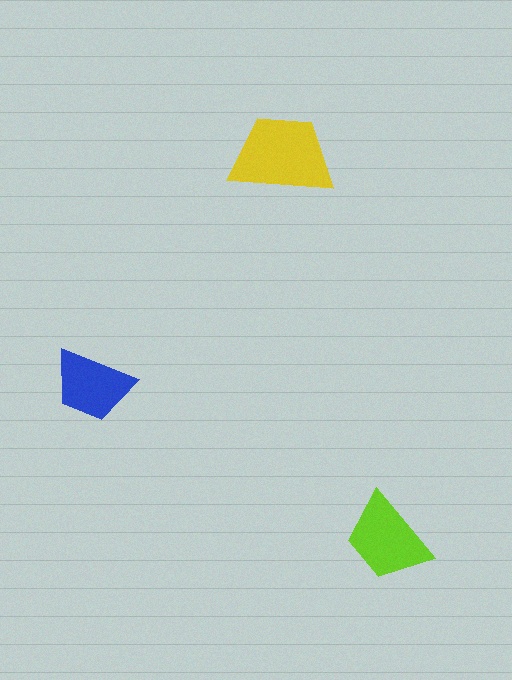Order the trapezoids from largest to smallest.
the yellow one, the lime one, the blue one.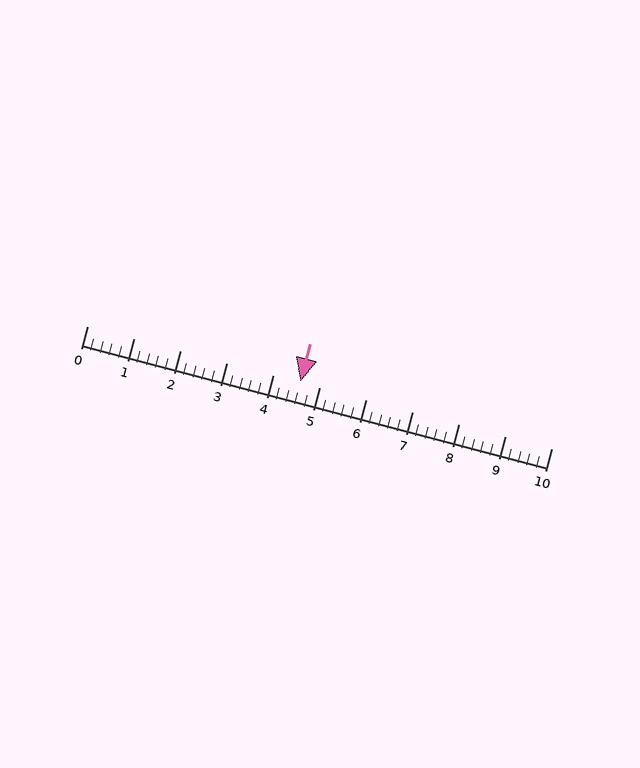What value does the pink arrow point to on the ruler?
The pink arrow points to approximately 4.6.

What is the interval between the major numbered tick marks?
The major tick marks are spaced 1 units apart.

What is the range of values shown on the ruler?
The ruler shows values from 0 to 10.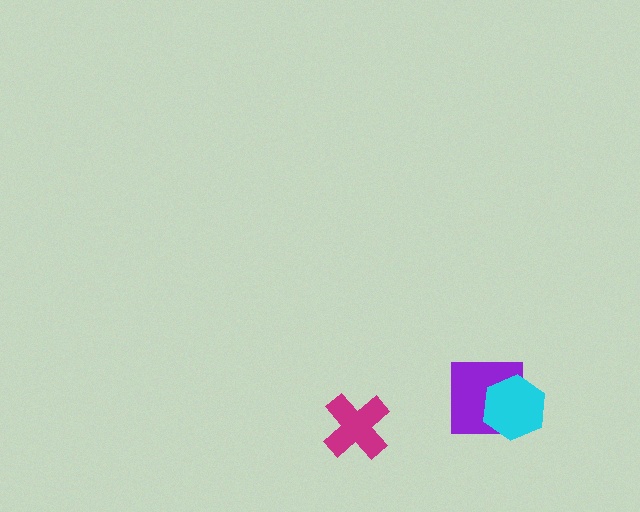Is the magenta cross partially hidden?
No, no other shape covers it.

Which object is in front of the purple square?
The cyan hexagon is in front of the purple square.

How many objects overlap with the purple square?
1 object overlaps with the purple square.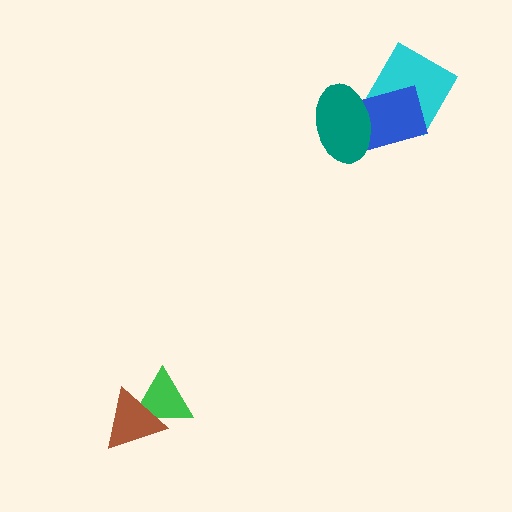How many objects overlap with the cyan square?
1 object overlaps with the cyan square.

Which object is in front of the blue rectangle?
The teal ellipse is in front of the blue rectangle.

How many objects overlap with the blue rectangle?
2 objects overlap with the blue rectangle.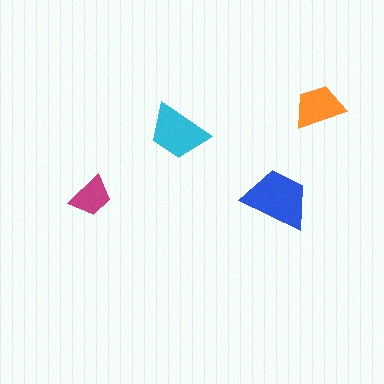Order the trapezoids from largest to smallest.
the blue one, the cyan one, the orange one, the magenta one.